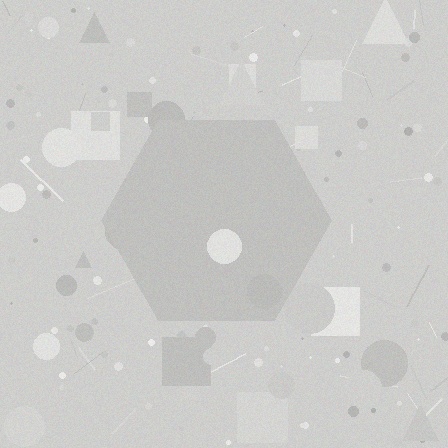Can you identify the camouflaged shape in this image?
The camouflaged shape is a hexagon.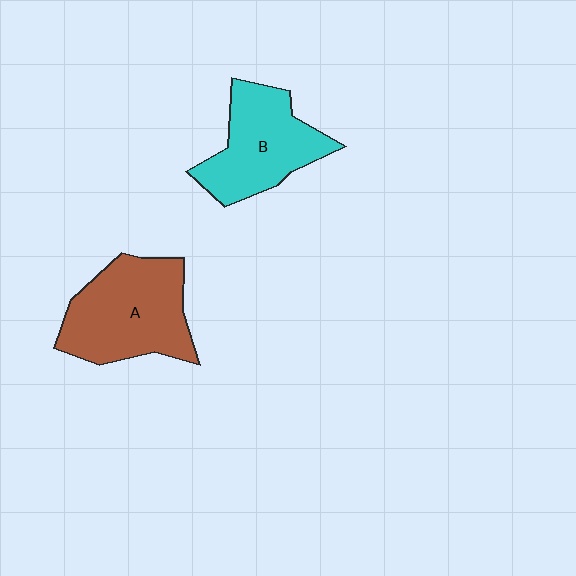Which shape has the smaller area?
Shape B (cyan).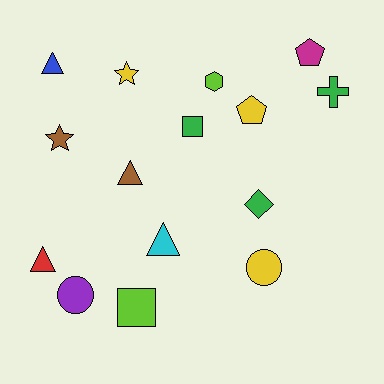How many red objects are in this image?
There is 1 red object.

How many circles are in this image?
There are 2 circles.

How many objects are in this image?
There are 15 objects.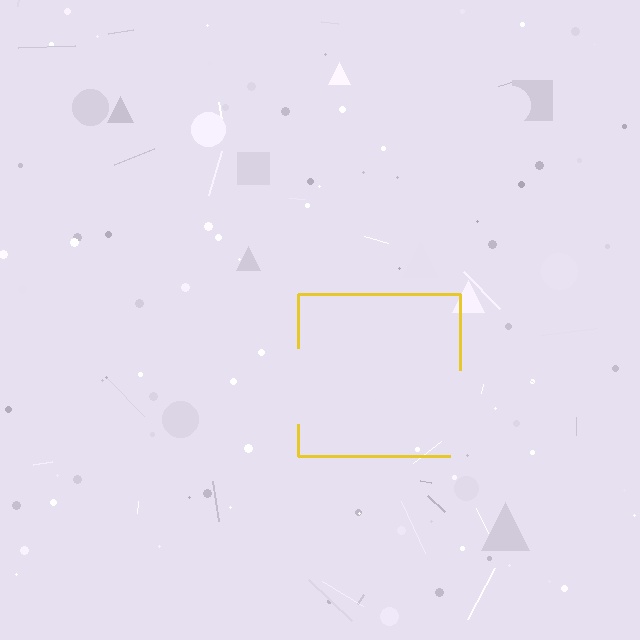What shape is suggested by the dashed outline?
The dashed outline suggests a square.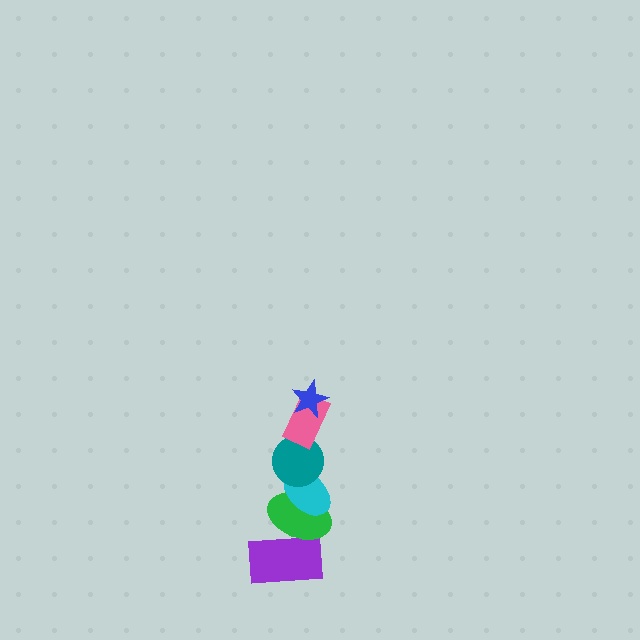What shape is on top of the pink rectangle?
The blue star is on top of the pink rectangle.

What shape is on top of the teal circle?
The pink rectangle is on top of the teal circle.